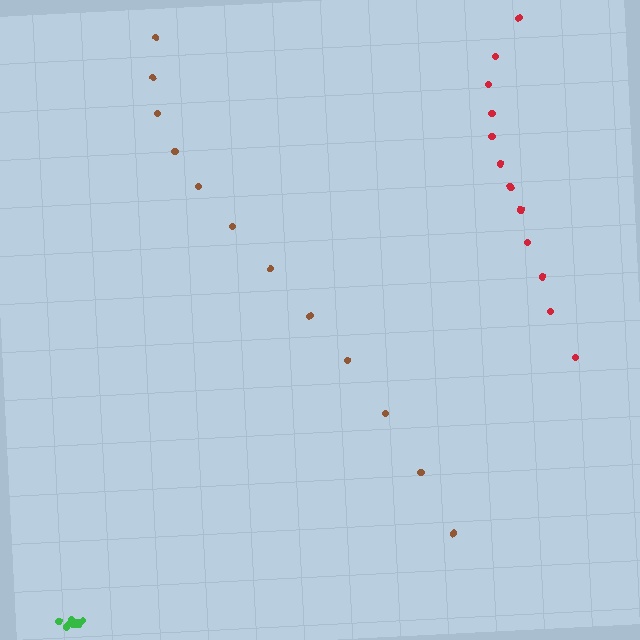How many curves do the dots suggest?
There are 3 distinct paths.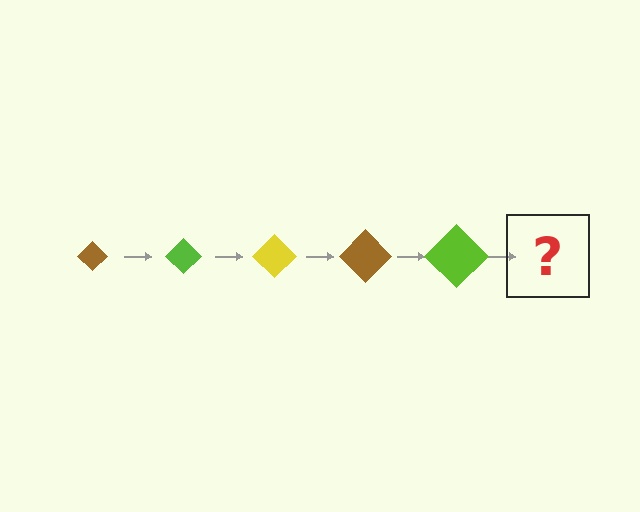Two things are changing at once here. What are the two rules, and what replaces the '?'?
The two rules are that the diamond grows larger each step and the color cycles through brown, lime, and yellow. The '?' should be a yellow diamond, larger than the previous one.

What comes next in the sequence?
The next element should be a yellow diamond, larger than the previous one.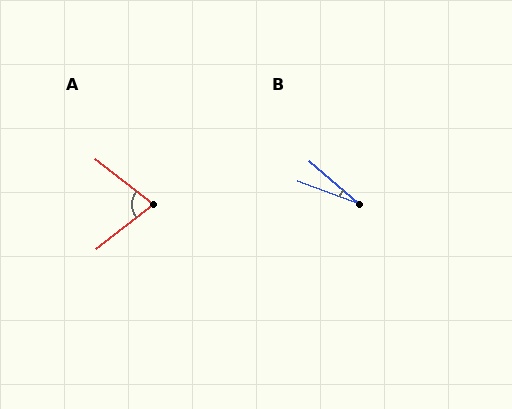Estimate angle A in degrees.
Approximately 76 degrees.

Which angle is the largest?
A, at approximately 76 degrees.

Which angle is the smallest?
B, at approximately 21 degrees.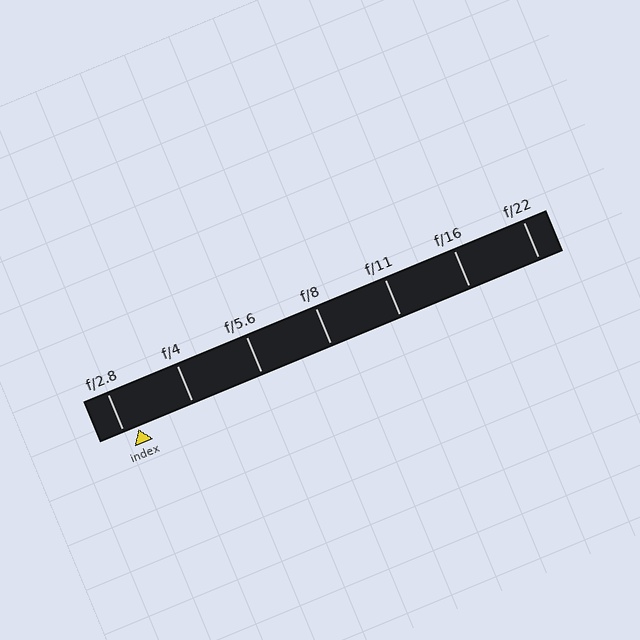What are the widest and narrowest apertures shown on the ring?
The widest aperture shown is f/2.8 and the narrowest is f/22.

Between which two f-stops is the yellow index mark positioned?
The index mark is between f/2.8 and f/4.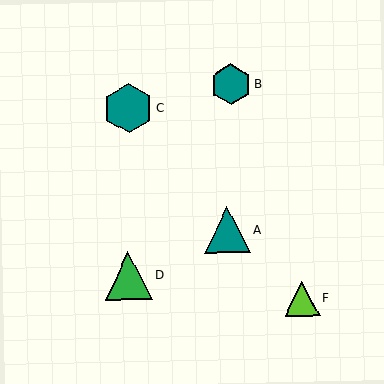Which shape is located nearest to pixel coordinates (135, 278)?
The green triangle (labeled D) at (128, 276) is nearest to that location.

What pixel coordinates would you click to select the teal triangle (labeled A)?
Click at (227, 230) to select the teal triangle A.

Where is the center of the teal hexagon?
The center of the teal hexagon is at (231, 84).